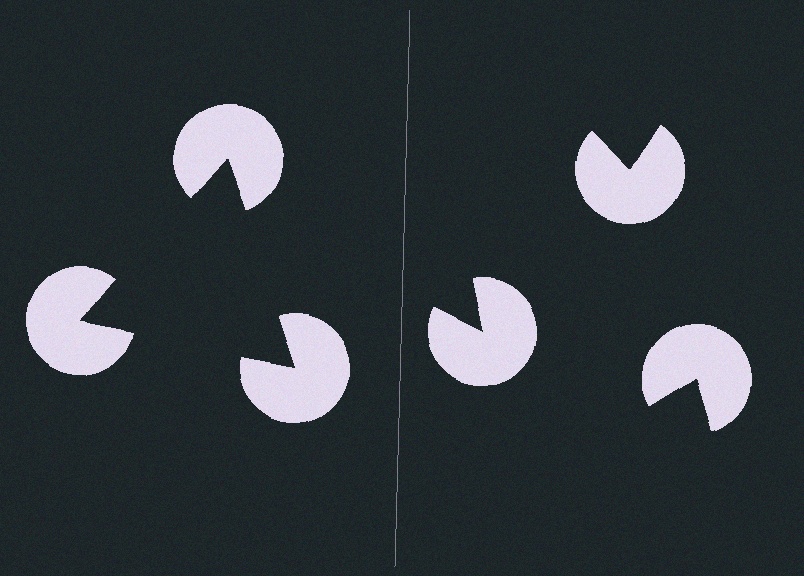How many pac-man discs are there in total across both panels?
6 — 3 on each side.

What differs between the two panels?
The pac-man discs are positioned identically on both sides; only the wedge orientations differ. On the left they align to a triangle; on the right they are misaligned.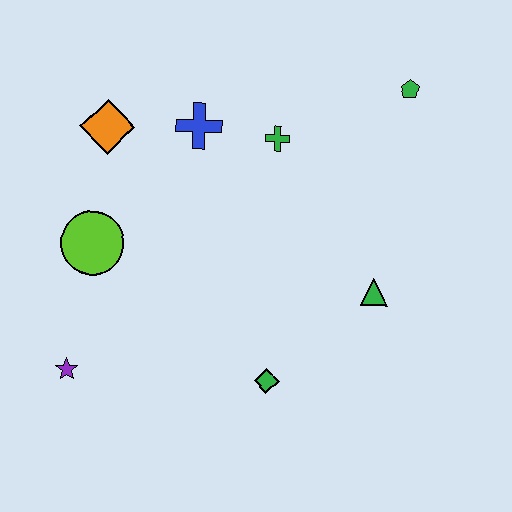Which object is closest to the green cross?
The blue cross is closest to the green cross.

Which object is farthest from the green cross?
The purple star is farthest from the green cross.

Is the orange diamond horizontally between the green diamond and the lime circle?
Yes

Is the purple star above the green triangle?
No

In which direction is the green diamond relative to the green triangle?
The green diamond is to the left of the green triangle.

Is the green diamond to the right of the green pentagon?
No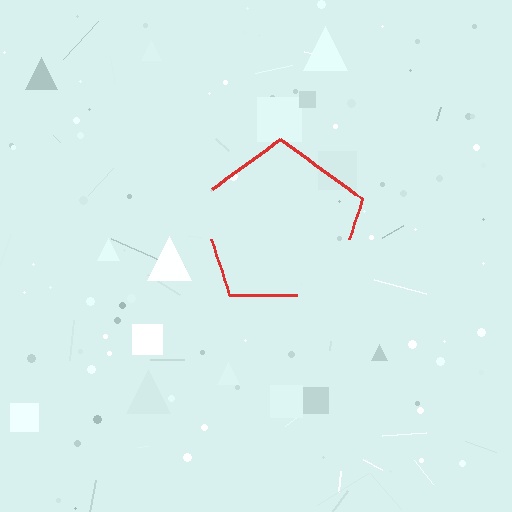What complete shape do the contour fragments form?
The contour fragments form a pentagon.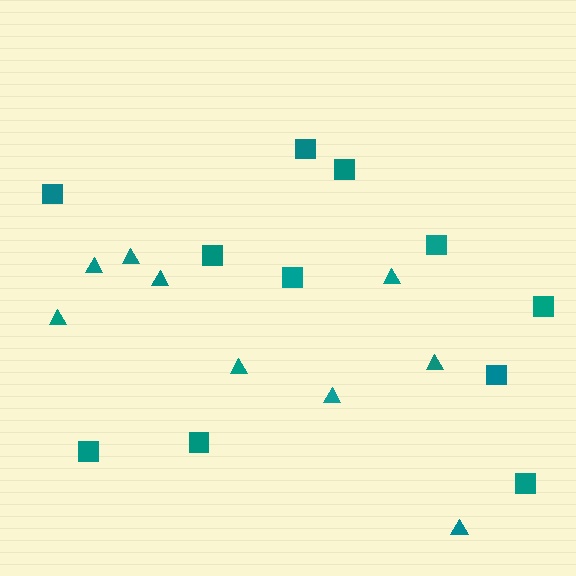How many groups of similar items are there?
There are 2 groups: one group of squares (11) and one group of triangles (9).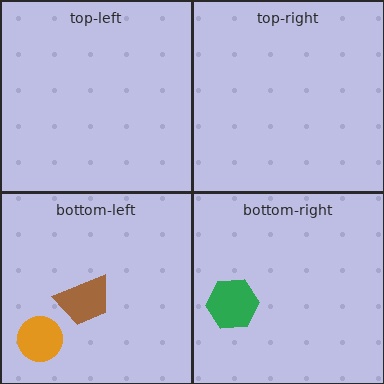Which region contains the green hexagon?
The bottom-right region.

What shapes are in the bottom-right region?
The green hexagon.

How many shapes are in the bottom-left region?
2.